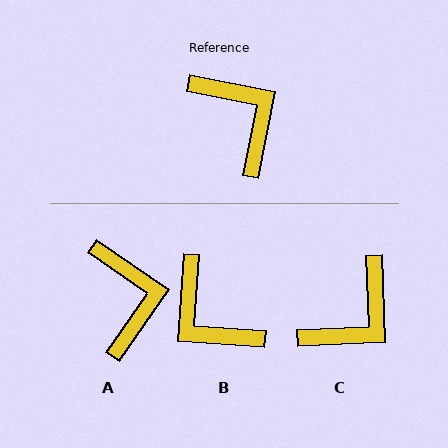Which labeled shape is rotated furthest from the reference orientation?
B, about 173 degrees away.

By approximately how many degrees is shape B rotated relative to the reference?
Approximately 173 degrees clockwise.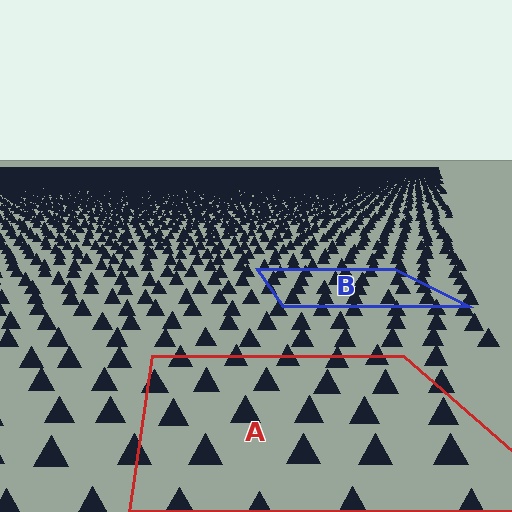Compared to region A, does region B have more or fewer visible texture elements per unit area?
Region B has more texture elements per unit area — they are packed more densely because it is farther away.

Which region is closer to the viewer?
Region A is closer. The texture elements there are larger and more spread out.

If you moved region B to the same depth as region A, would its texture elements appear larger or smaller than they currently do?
They would appear larger. At a closer depth, the same texture elements are projected at a bigger on-screen size.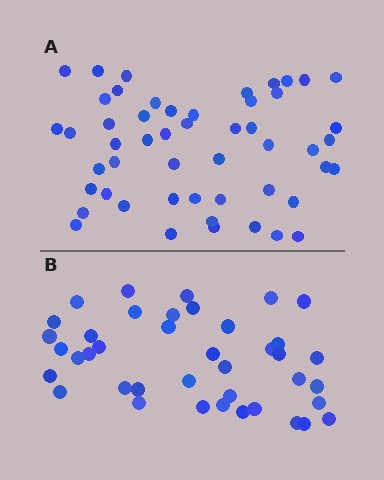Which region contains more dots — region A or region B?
Region A (the top region) has more dots.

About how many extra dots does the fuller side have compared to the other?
Region A has roughly 12 or so more dots than region B.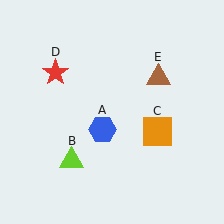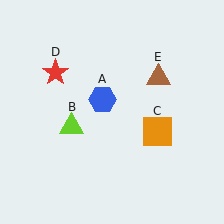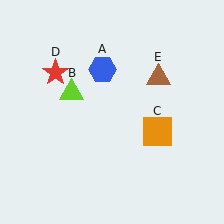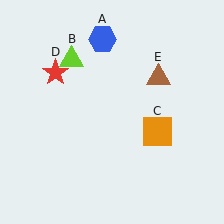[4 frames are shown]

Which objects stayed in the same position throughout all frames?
Orange square (object C) and red star (object D) and brown triangle (object E) remained stationary.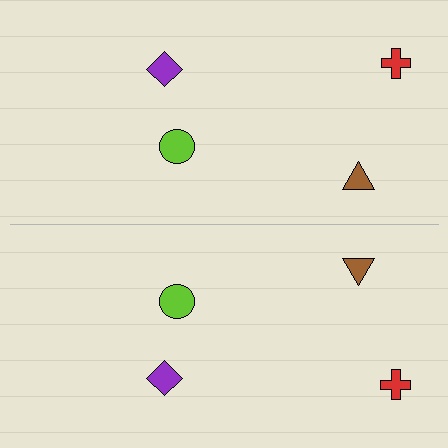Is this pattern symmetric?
Yes, this pattern has bilateral (reflection) symmetry.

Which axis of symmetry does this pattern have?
The pattern has a horizontal axis of symmetry running through the center of the image.